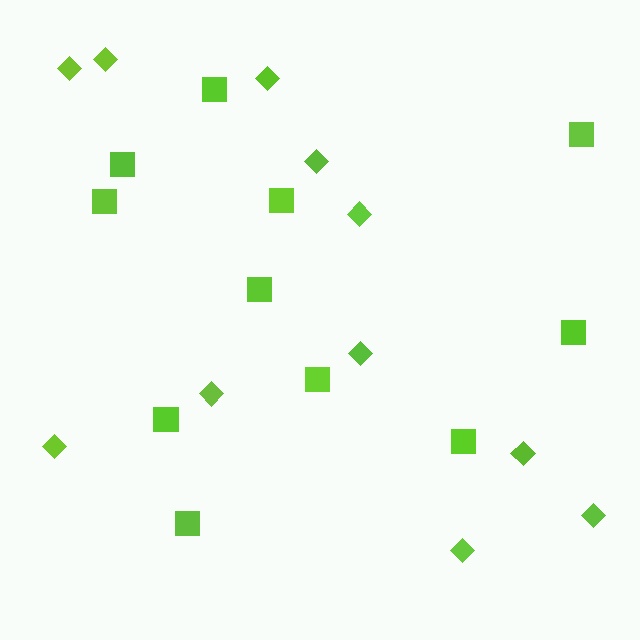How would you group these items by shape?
There are 2 groups: one group of squares (11) and one group of diamonds (11).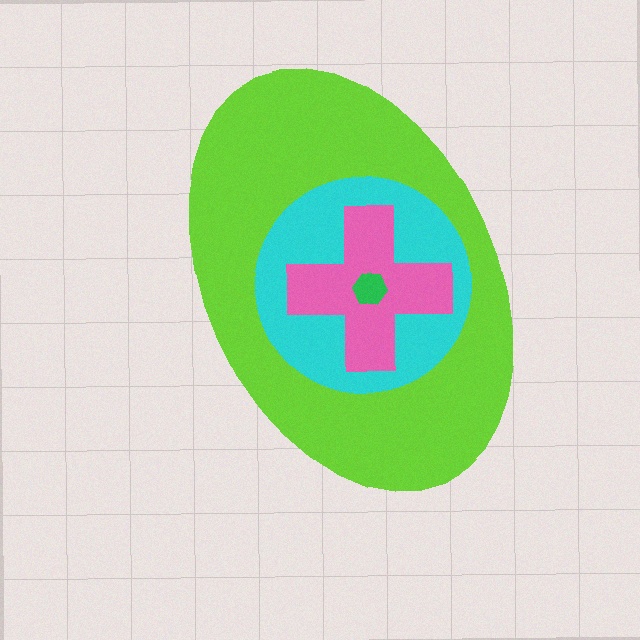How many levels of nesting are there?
4.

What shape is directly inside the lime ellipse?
The cyan circle.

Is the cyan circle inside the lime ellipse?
Yes.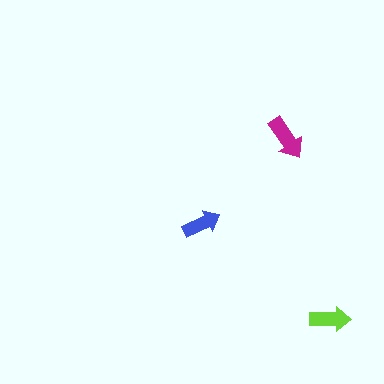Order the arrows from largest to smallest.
the magenta one, the lime one, the blue one.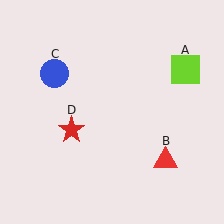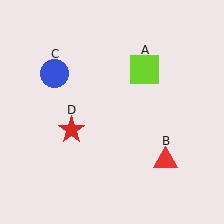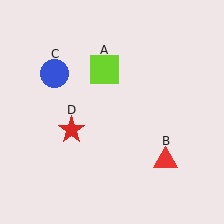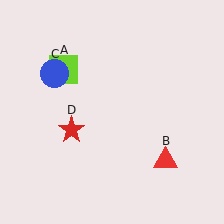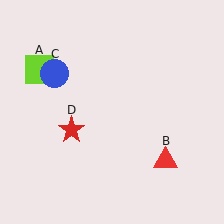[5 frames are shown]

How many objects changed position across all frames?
1 object changed position: lime square (object A).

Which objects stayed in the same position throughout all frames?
Red triangle (object B) and blue circle (object C) and red star (object D) remained stationary.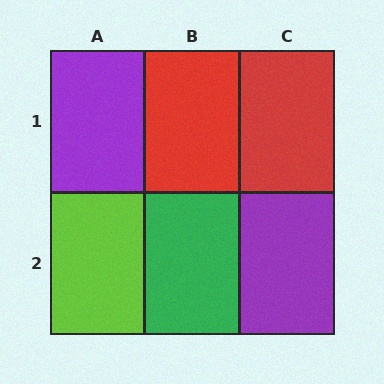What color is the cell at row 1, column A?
Purple.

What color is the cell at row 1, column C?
Red.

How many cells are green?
1 cell is green.